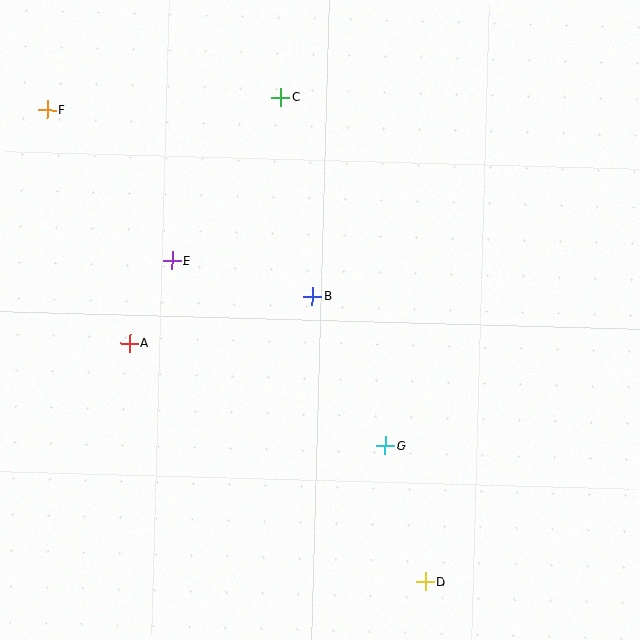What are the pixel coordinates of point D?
Point D is at (425, 582).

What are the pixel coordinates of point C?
Point C is at (281, 97).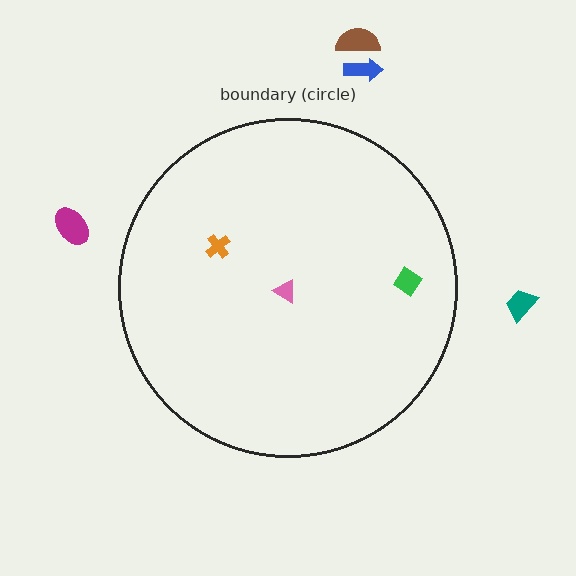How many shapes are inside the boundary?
3 inside, 4 outside.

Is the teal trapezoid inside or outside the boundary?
Outside.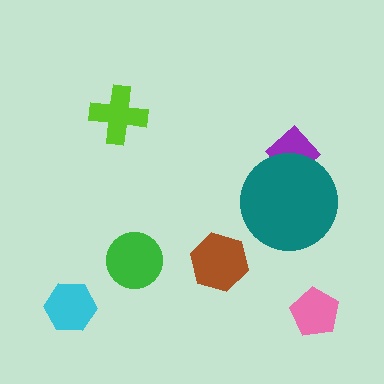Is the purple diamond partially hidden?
Yes, it is partially covered by another shape.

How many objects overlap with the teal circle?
1 object overlaps with the teal circle.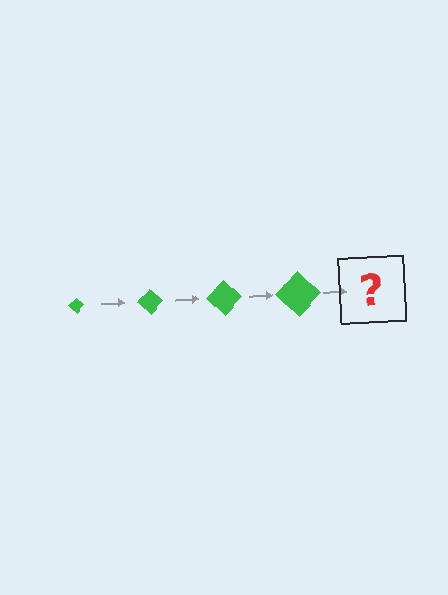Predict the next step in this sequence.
The next step is a green diamond, larger than the previous one.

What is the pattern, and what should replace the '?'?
The pattern is that the diamond gets progressively larger each step. The '?' should be a green diamond, larger than the previous one.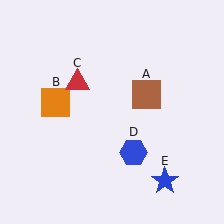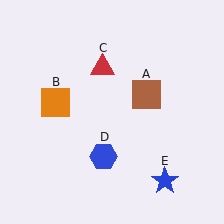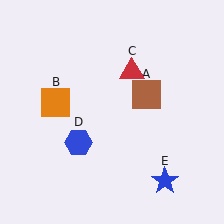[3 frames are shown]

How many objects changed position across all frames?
2 objects changed position: red triangle (object C), blue hexagon (object D).